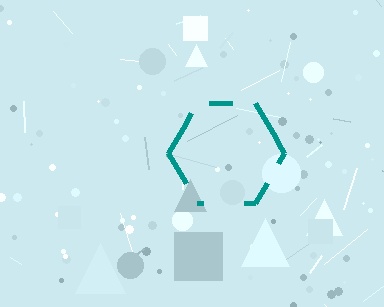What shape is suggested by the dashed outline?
The dashed outline suggests a hexagon.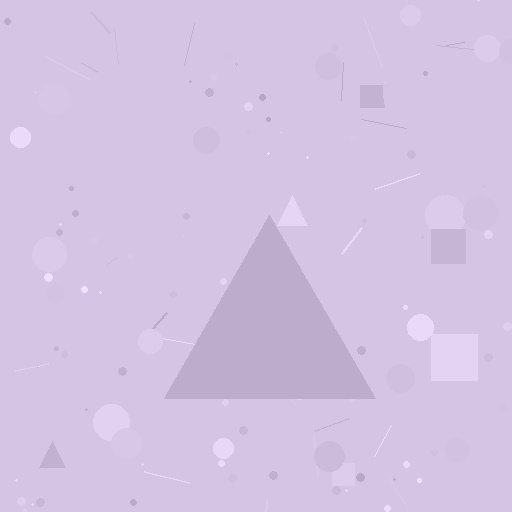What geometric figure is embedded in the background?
A triangle is embedded in the background.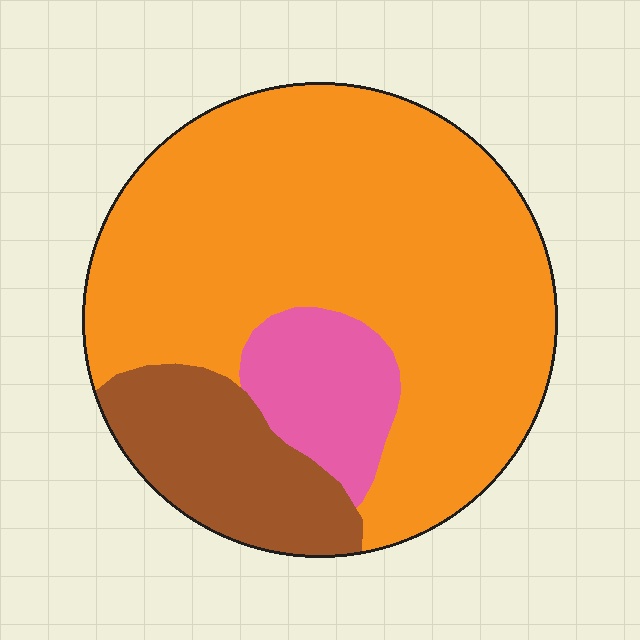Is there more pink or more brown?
Brown.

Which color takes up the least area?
Pink, at roughly 10%.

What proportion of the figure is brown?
Brown covers 17% of the figure.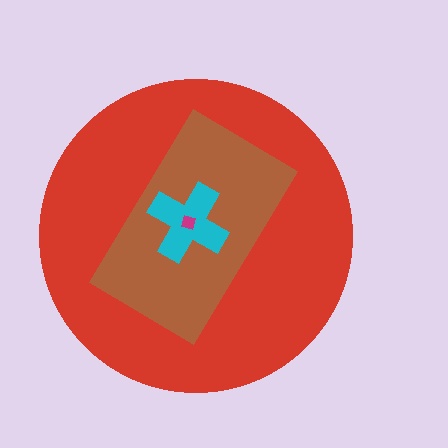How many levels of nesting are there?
4.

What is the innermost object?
The magenta square.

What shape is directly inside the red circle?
The brown rectangle.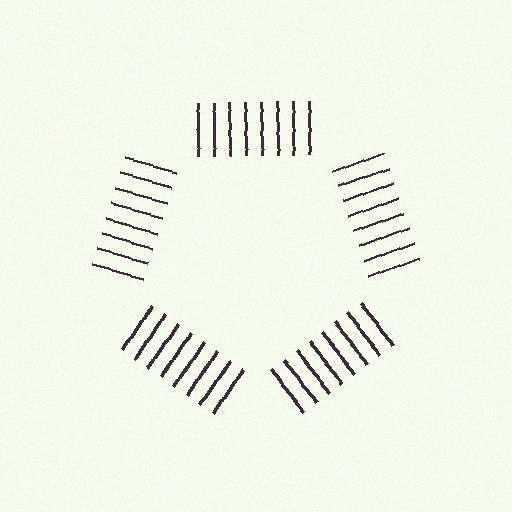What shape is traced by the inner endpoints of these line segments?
An illusory pentagon — the line segments terminate on its edges but no continuous stroke is drawn.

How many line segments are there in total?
40 — 8 along each of the 5 edges.